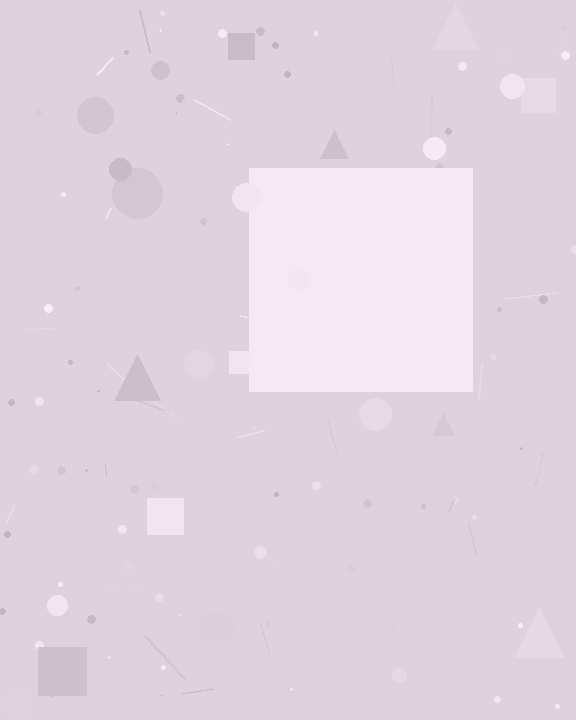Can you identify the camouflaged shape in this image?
The camouflaged shape is a square.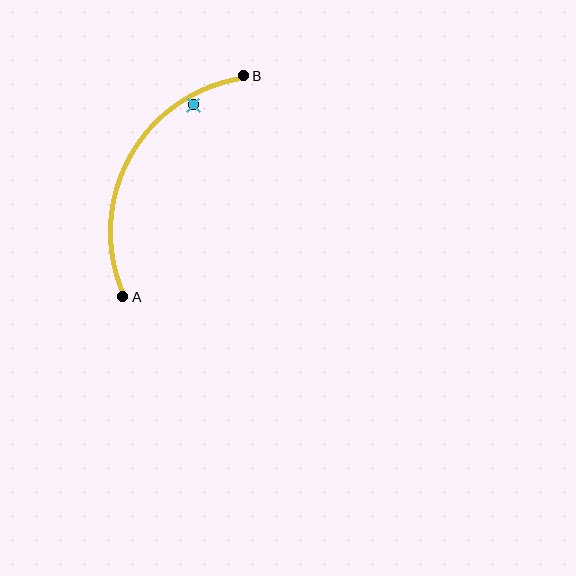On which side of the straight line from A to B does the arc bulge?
The arc bulges to the left of the straight line connecting A and B.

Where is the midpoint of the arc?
The arc midpoint is the point on the curve farthest from the straight line joining A and B. It sits to the left of that line.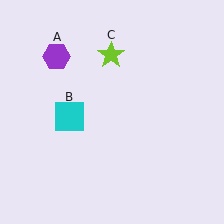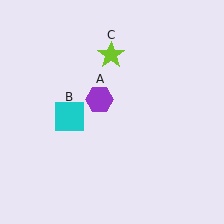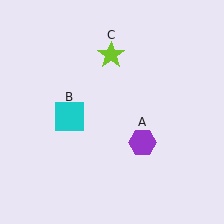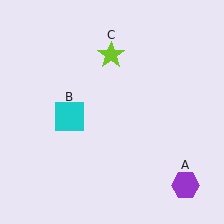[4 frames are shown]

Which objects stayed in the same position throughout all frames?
Cyan square (object B) and lime star (object C) remained stationary.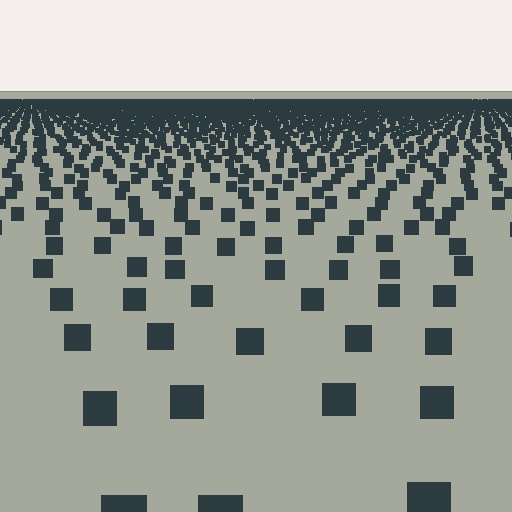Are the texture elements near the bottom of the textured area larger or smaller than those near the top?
Larger. Near the bottom, elements are closer to the viewer and appear at a bigger on-screen size.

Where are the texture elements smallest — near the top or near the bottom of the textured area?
Near the top.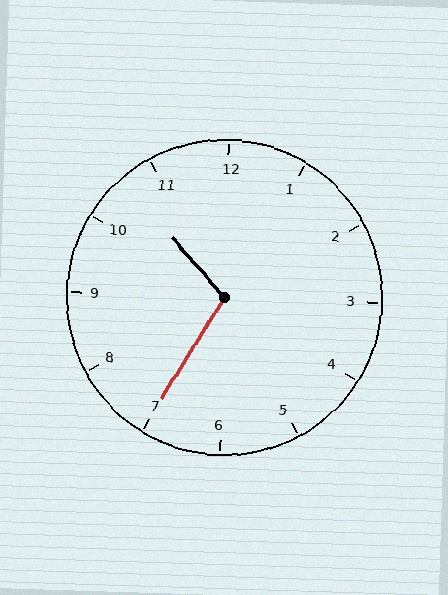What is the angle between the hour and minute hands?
Approximately 108 degrees.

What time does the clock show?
10:35.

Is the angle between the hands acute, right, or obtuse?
It is obtuse.